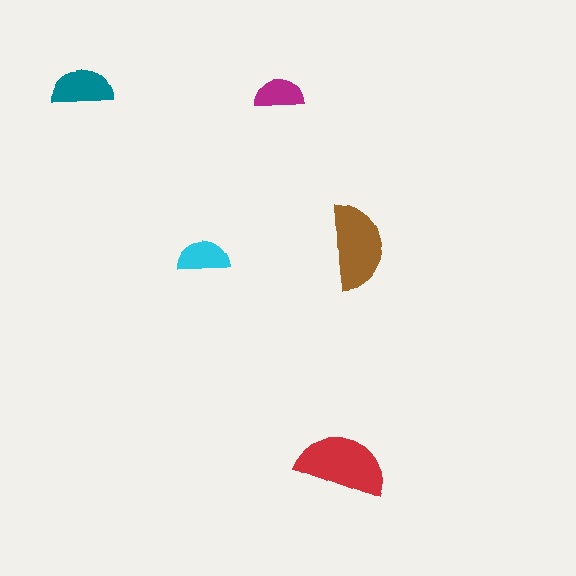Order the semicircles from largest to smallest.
the red one, the brown one, the teal one, the cyan one, the magenta one.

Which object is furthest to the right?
The brown semicircle is rightmost.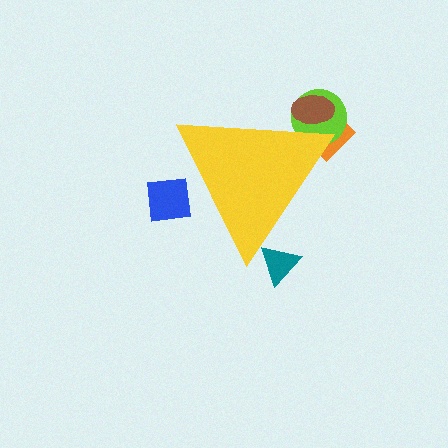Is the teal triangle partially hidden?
Yes, the teal triangle is partially hidden behind the yellow triangle.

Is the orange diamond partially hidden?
Yes, the orange diamond is partially hidden behind the yellow triangle.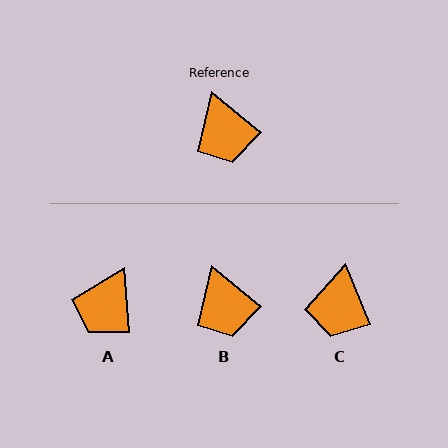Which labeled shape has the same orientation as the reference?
B.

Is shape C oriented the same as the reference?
No, it is off by about 29 degrees.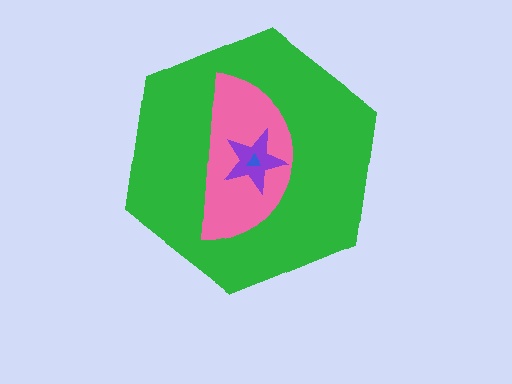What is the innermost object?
The blue triangle.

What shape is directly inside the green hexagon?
The pink semicircle.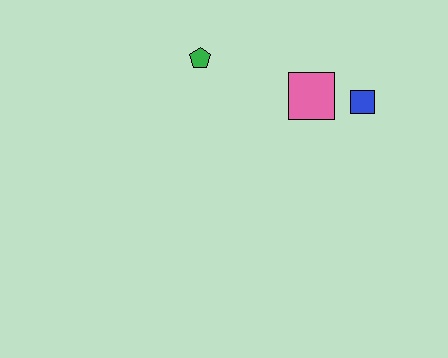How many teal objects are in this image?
There are no teal objects.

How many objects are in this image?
There are 3 objects.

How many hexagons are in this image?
There are no hexagons.